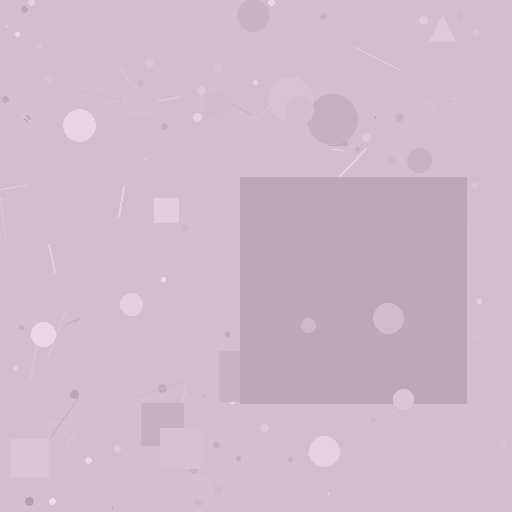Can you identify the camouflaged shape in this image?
The camouflaged shape is a square.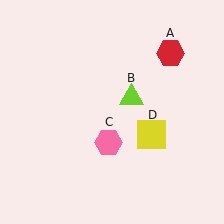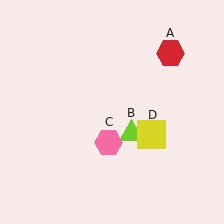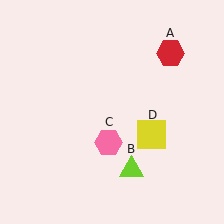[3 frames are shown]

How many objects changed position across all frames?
1 object changed position: lime triangle (object B).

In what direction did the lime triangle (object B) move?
The lime triangle (object B) moved down.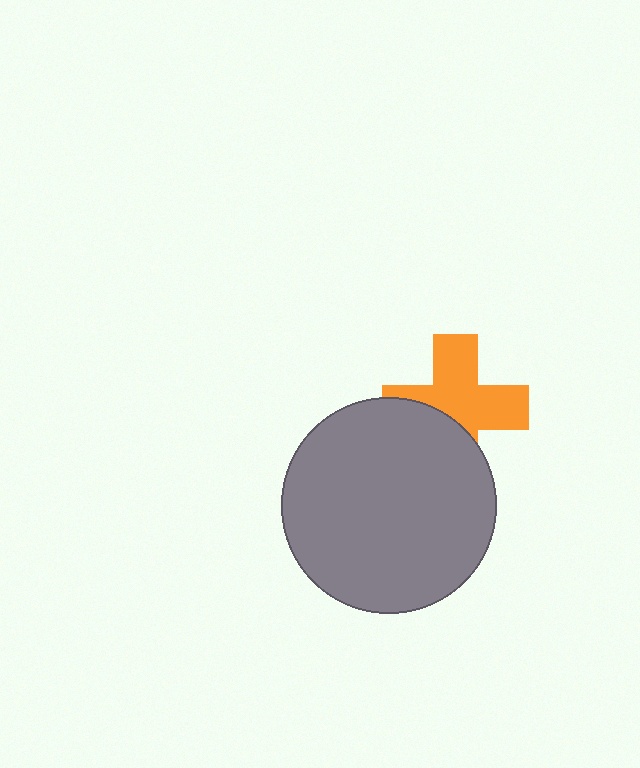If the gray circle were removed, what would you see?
You would see the complete orange cross.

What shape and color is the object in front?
The object in front is a gray circle.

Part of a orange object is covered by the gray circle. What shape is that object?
It is a cross.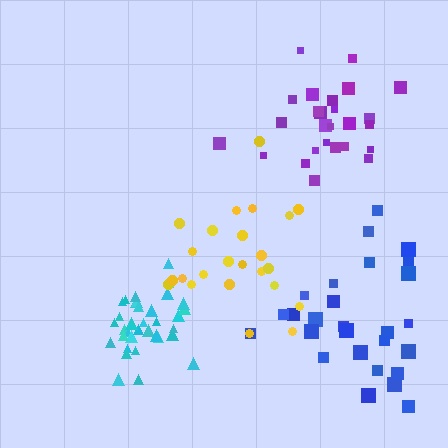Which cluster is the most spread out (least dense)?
Blue.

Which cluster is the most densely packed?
Cyan.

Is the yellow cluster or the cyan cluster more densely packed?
Cyan.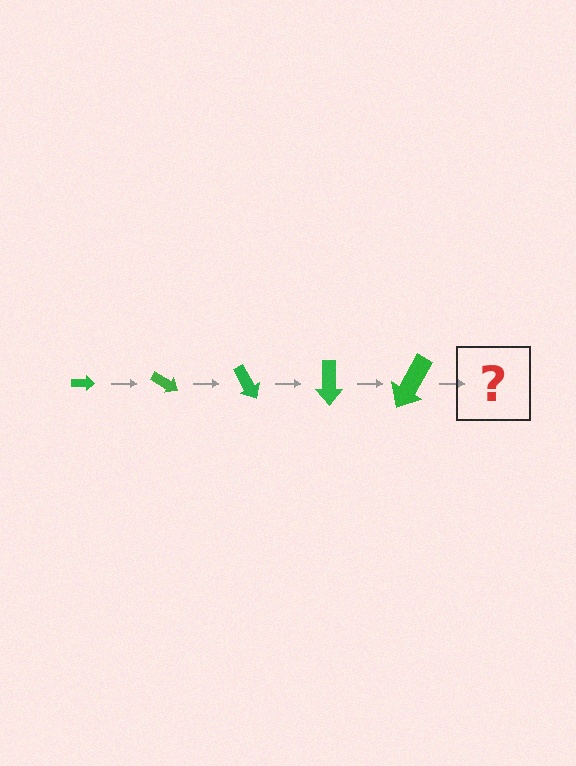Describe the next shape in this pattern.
It should be an arrow, larger than the previous one and rotated 150 degrees from the start.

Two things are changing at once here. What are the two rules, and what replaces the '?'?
The two rules are that the arrow grows larger each step and it rotates 30 degrees each step. The '?' should be an arrow, larger than the previous one and rotated 150 degrees from the start.